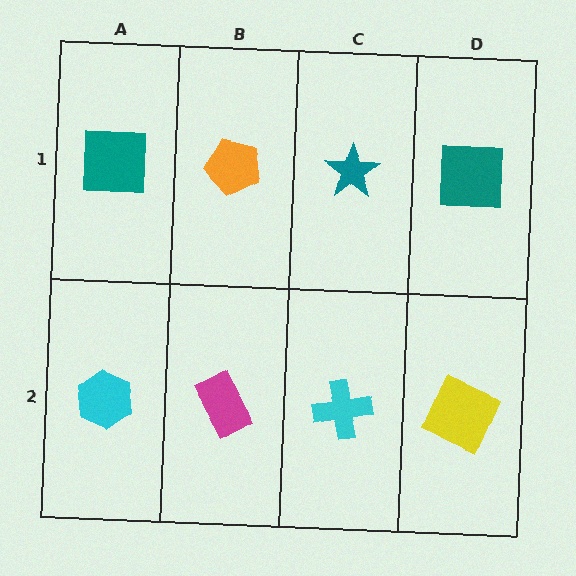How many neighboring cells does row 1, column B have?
3.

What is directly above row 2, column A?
A teal square.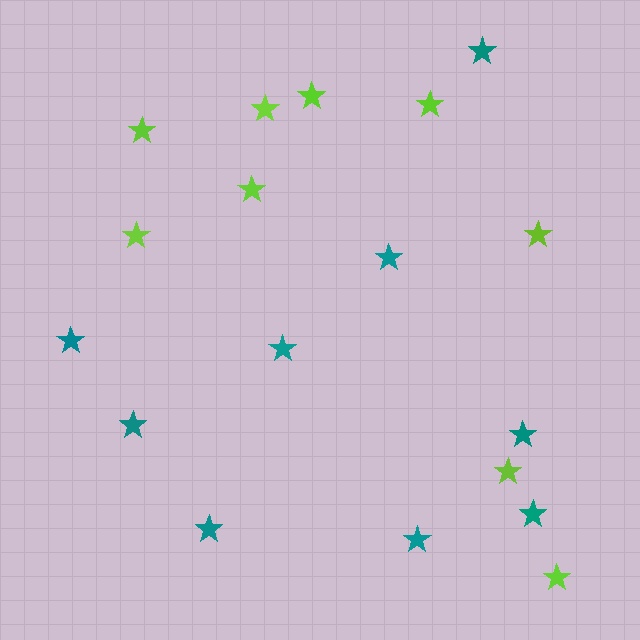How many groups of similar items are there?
There are 2 groups: one group of lime stars (9) and one group of teal stars (9).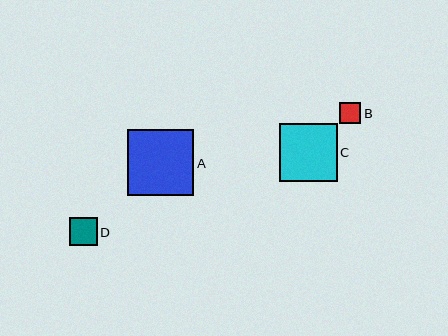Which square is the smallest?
Square B is the smallest with a size of approximately 21 pixels.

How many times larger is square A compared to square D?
Square A is approximately 2.4 times the size of square D.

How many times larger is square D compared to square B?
Square D is approximately 1.3 times the size of square B.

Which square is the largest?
Square A is the largest with a size of approximately 66 pixels.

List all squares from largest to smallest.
From largest to smallest: A, C, D, B.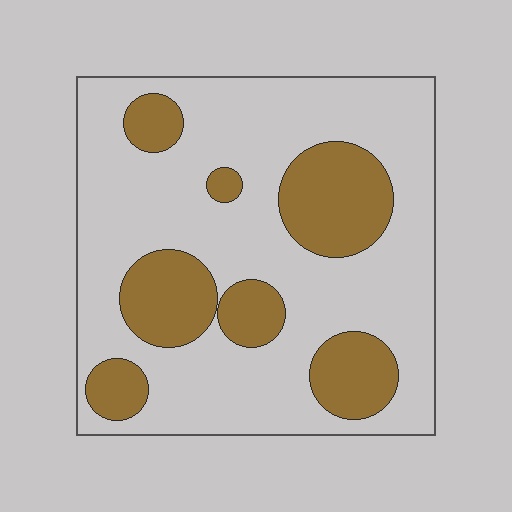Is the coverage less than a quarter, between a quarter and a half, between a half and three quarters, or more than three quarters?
Between a quarter and a half.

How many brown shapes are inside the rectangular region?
7.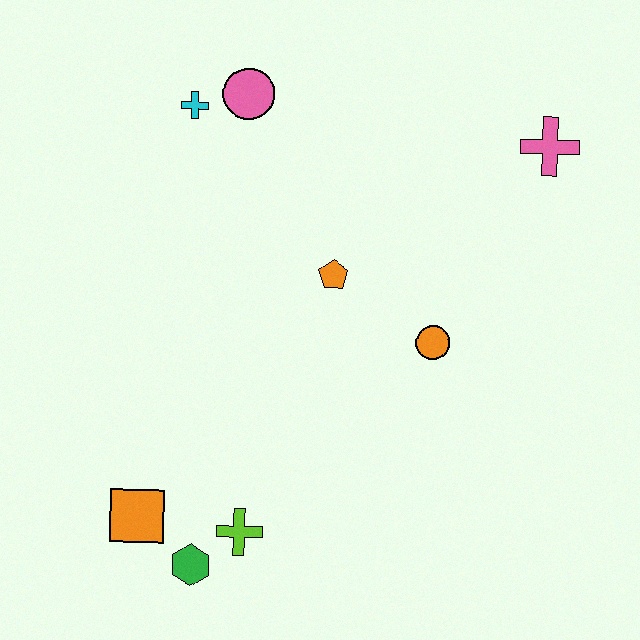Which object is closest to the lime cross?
The green hexagon is closest to the lime cross.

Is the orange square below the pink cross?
Yes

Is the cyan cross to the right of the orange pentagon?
No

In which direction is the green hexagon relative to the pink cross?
The green hexagon is below the pink cross.